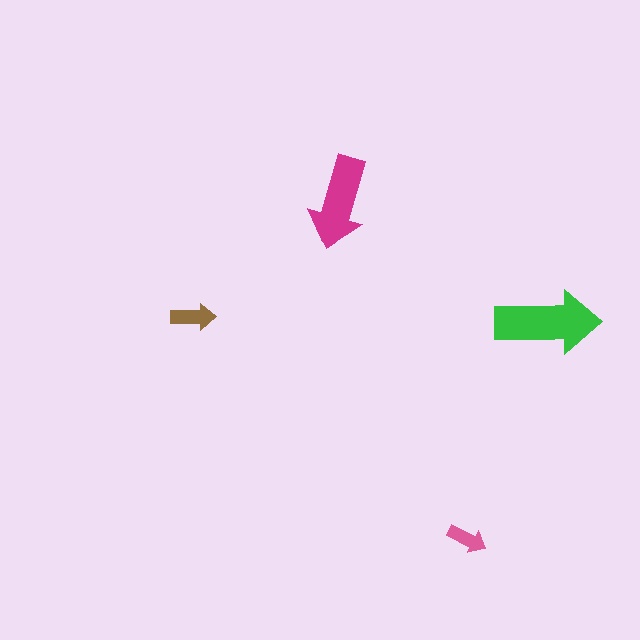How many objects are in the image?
There are 4 objects in the image.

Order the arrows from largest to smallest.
the green one, the magenta one, the brown one, the pink one.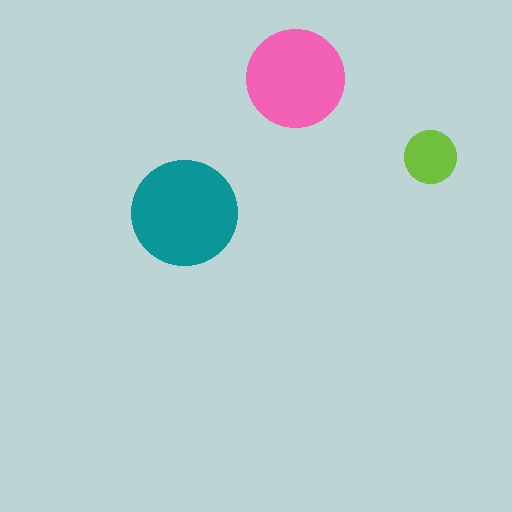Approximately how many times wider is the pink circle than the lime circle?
About 2 times wider.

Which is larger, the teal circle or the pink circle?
The teal one.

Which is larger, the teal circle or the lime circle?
The teal one.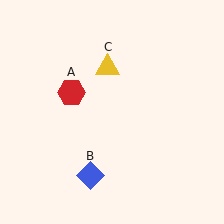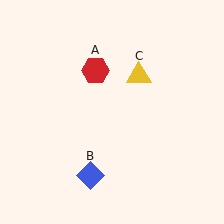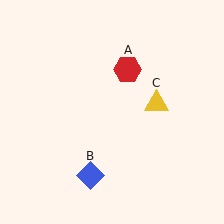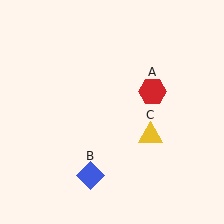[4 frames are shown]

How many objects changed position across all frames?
2 objects changed position: red hexagon (object A), yellow triangle (object C).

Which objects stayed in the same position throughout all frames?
Blue diamond (object B) remained stationary.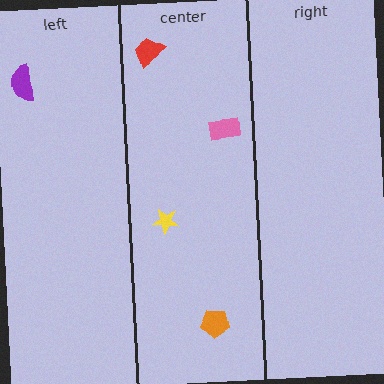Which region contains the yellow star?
The center region.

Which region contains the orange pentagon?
The center region.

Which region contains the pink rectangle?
The center region.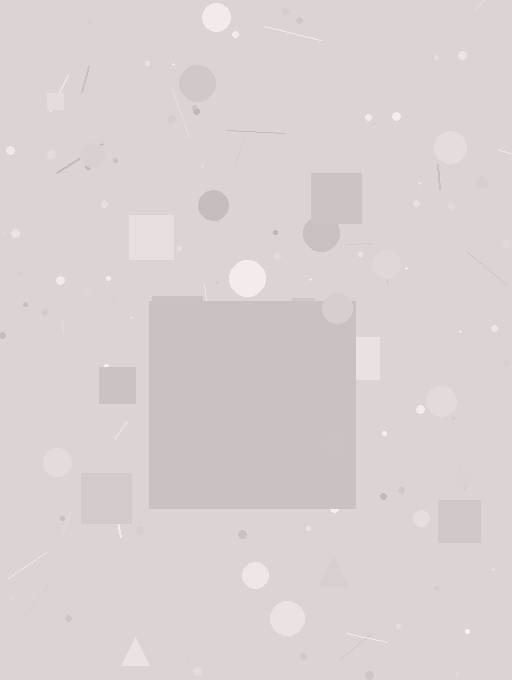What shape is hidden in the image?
A square is hidden in the image.